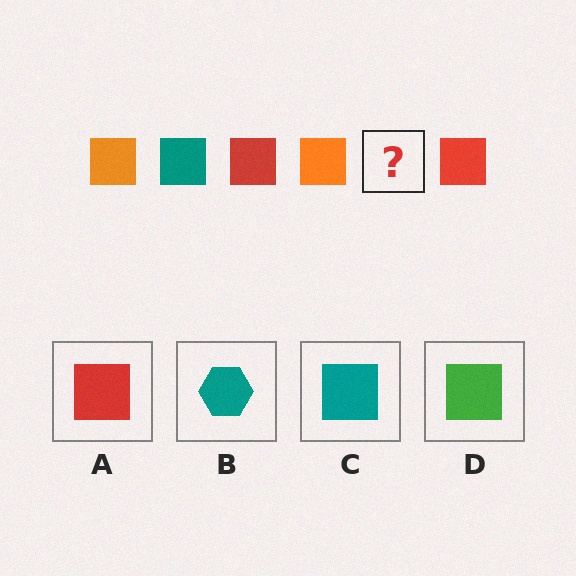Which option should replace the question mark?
Option C.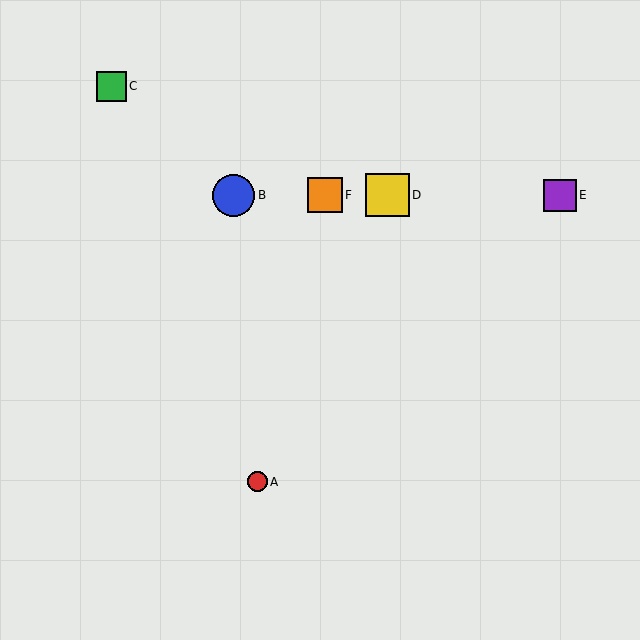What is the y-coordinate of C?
Object C is at y≈86.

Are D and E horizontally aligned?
Yes, both are at y≈195.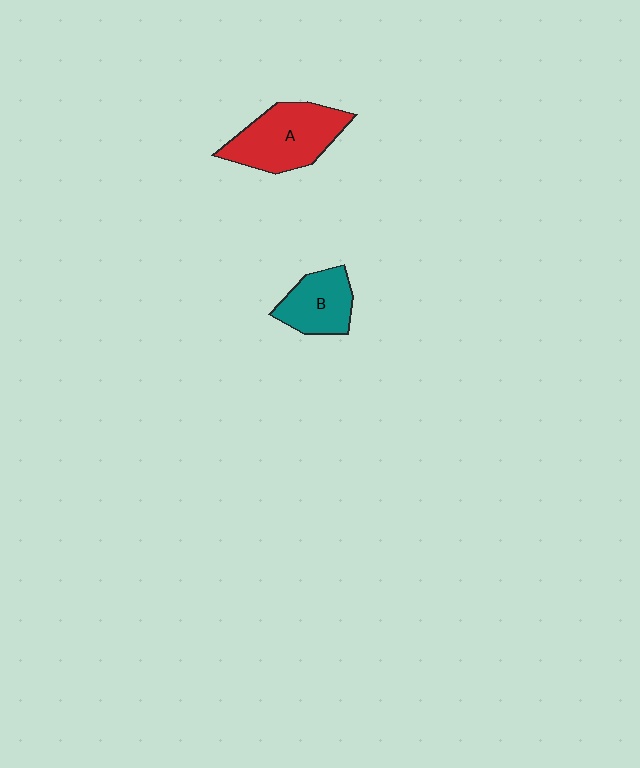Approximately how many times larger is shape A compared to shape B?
Approximately 1.5 times.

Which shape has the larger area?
Shape A (red).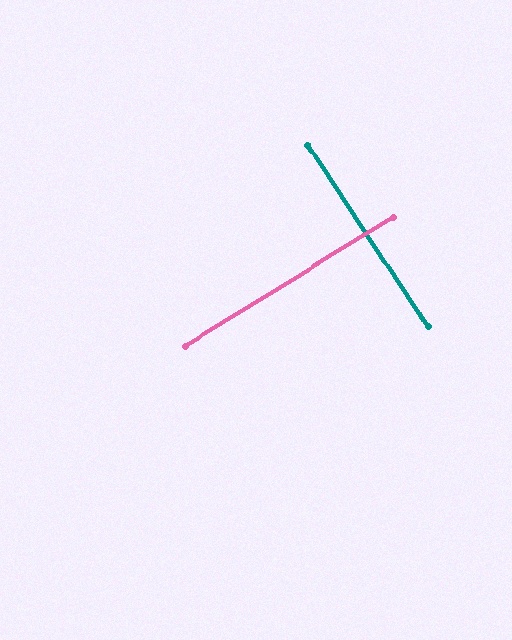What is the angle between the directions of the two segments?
Approximately 88 degrees.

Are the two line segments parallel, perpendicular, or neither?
Perpendicular — they meet at approximately 88°.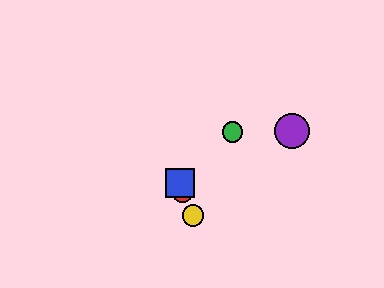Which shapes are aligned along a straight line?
The red circle, the blue square, the yellow circle are aligned along a straight line.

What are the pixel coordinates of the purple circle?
The purple circle is at (292, 131).